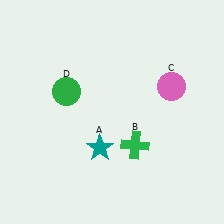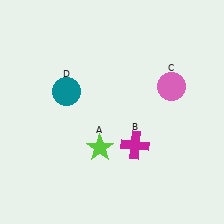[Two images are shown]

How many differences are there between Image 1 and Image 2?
There are 3 differences between the two images.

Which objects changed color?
A changed from teal to lime. B changed from green to magenta. D changed from green to teal.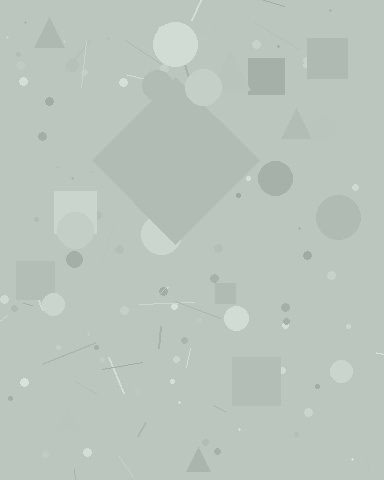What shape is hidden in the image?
A diamond is hidden in the image.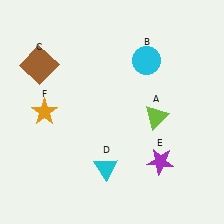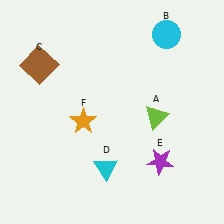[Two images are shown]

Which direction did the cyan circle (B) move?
The cyan circle (B) moved up.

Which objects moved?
The objects that moved are: the cyan circle (B), the orange star (F).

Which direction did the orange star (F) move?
The orange star (F) moved right.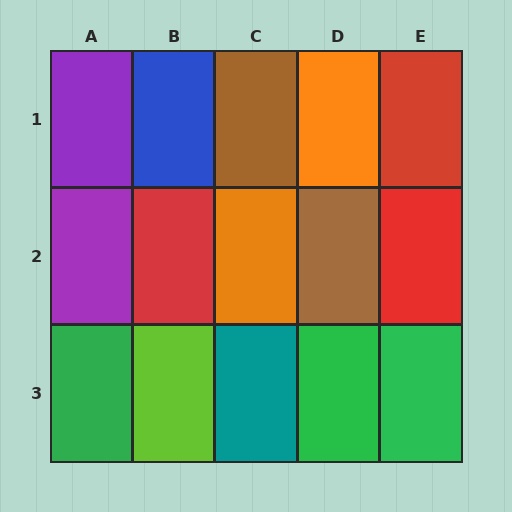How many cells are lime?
1 cell is lime.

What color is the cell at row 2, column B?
Red.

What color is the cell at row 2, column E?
Red.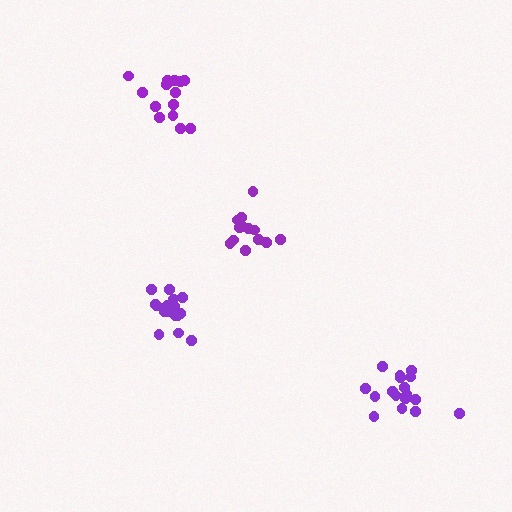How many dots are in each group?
Group 1: 15 dots, Group 2: 13 dots, Group 3: 16 dots, Group 4: 18 dots (62 total).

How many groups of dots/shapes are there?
There are 4 groups.